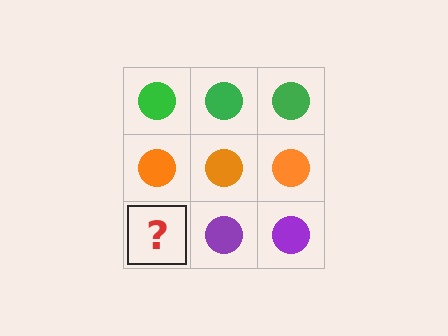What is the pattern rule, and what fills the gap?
The rule is that each row has a consistent color. The gap should be filled with a purple circle.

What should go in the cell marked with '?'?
The missing cell should contain a purple circle.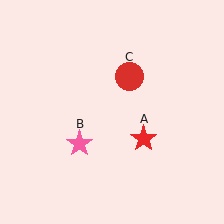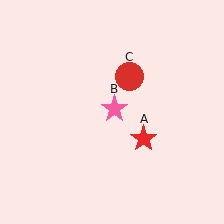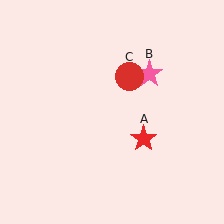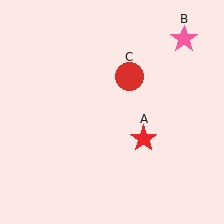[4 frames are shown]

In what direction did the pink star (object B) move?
The pink star (object B) moved up and to the right.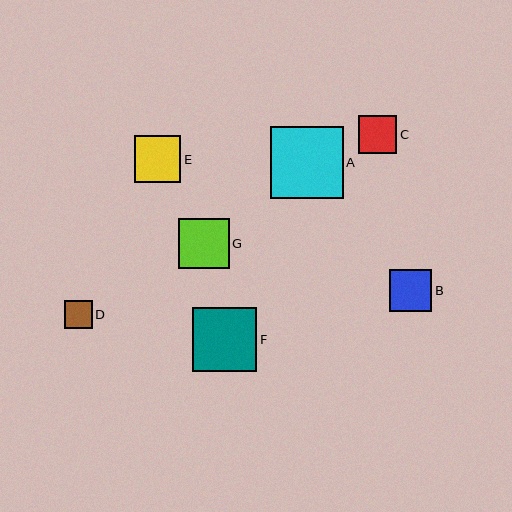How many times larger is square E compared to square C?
Square E is approximately 1.2 times the size of square C.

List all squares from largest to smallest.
From largest to smallest: A, F, G, E, B, C, D.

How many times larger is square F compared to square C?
Square F is approximately 1.7 times the size of square C.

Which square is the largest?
Square A is the largest with a size of approximately 72 pixels.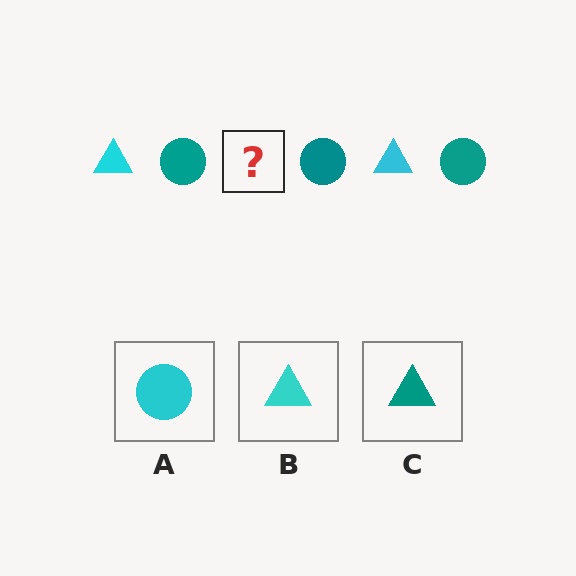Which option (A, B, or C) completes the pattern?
B.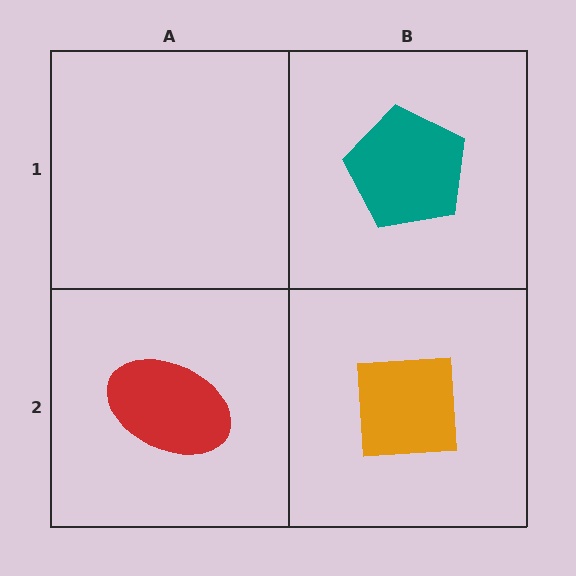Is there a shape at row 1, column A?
No, that cell is empty.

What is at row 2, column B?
An orange square.